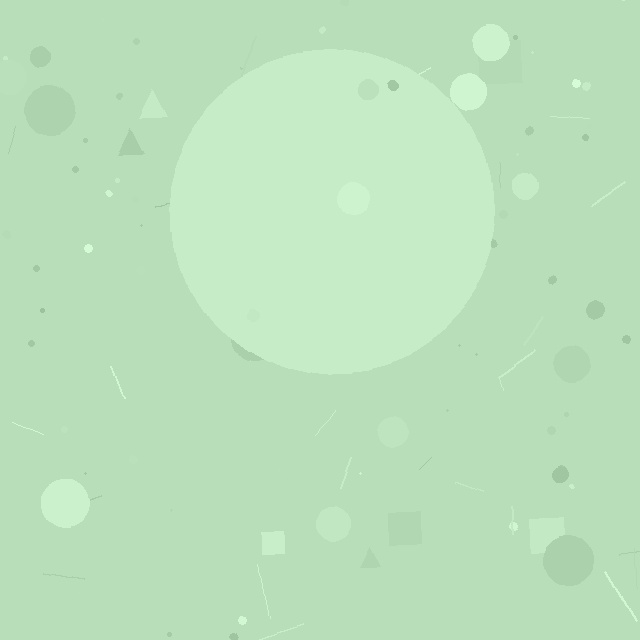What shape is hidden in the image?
A circle is hidden in the image.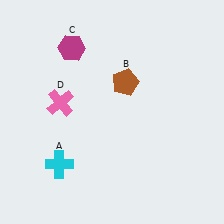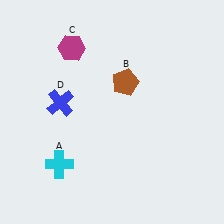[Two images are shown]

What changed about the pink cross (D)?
In Image 1, D is pink. In Image 2, it changed to blue.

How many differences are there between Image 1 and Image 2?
There is 1 difference between the two images.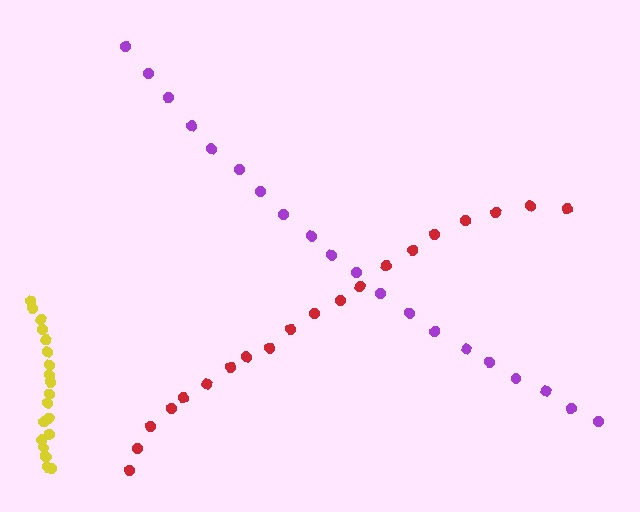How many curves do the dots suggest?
There are 3 distinct paths.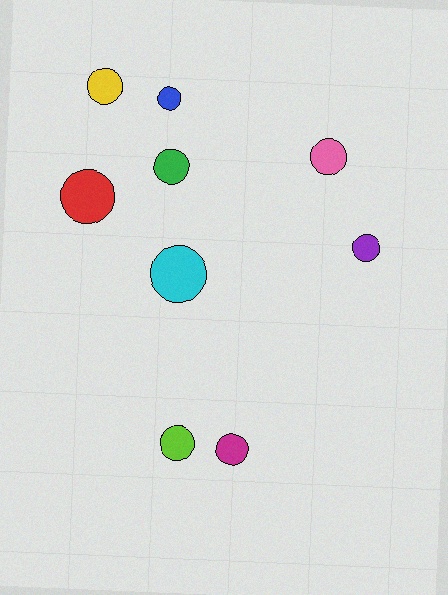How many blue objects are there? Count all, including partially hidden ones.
There is 1 blue object.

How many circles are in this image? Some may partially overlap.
There are 9 circles.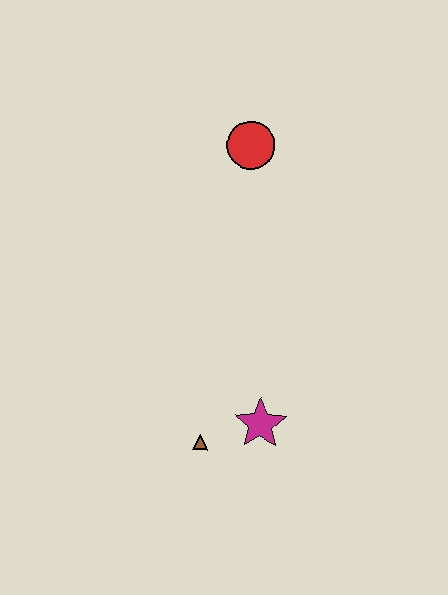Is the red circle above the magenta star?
Yes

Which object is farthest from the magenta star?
The red circle is farthest from the magenta star.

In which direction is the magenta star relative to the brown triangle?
The magenta star is to the right of the brown triangle.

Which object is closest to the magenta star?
The brown triangle is closest to the magenta star.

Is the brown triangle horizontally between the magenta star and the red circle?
No